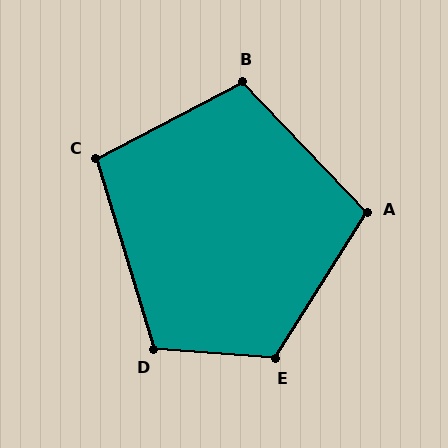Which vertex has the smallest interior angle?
C, at approximately 101 degrees.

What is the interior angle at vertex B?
Approximately 106 degrees (obtuse).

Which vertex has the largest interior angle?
E, at approximately 118 degrees.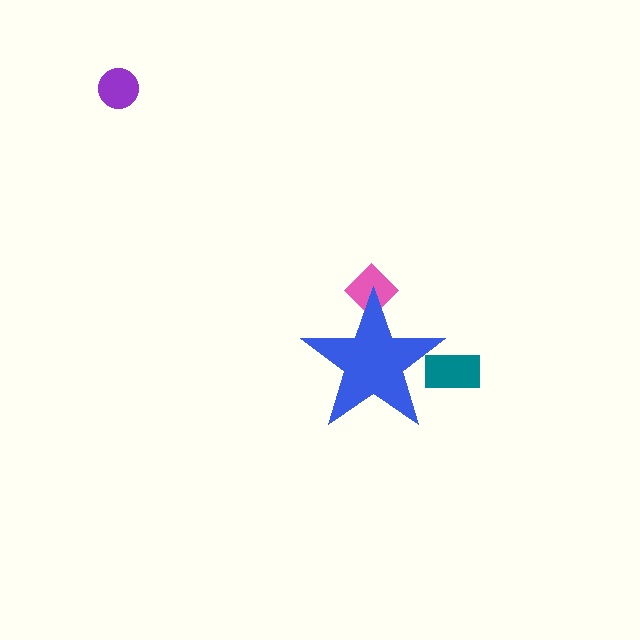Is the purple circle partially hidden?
No, the purple circle is fully visible.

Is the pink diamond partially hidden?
Yes, the pink diamond is partially hidden behind the blue star.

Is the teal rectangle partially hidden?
Yes, the teal rectangle is partially hidden behind the blue star.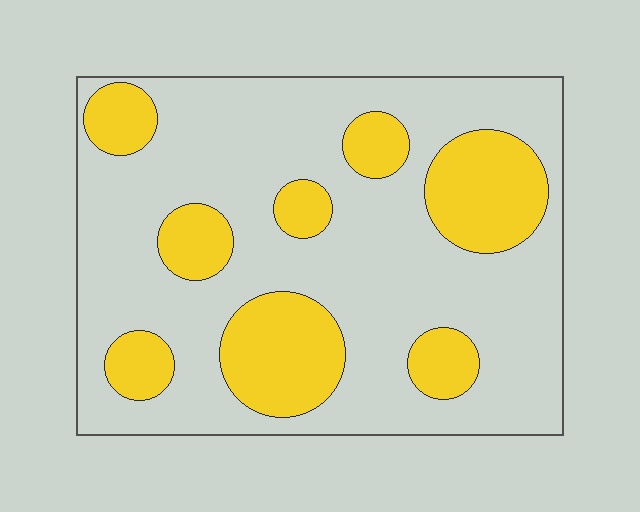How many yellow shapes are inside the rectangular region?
8.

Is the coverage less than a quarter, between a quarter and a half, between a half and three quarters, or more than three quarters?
Between a quarter and a half.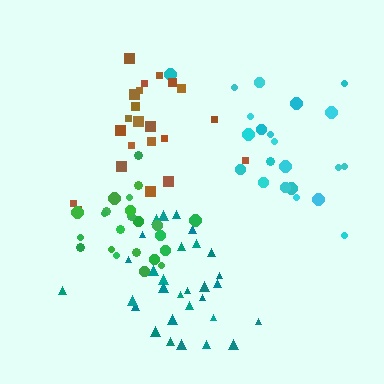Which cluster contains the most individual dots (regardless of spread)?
Teal (30).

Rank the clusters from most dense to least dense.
green, brown, cyan, teal.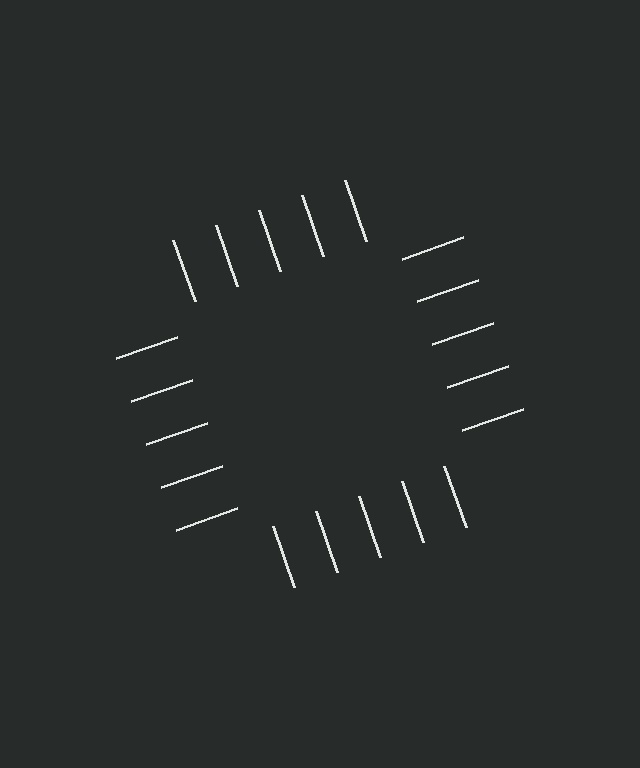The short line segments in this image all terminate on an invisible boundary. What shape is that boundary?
An illusory square — the line segments terminate on its edges but no continuous stroke is drawn.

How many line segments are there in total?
20 — 5 along each of the 4 edges.